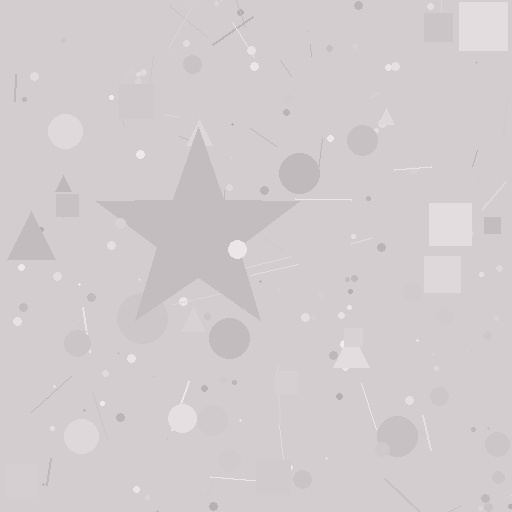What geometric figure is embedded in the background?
A star is embedded in the background.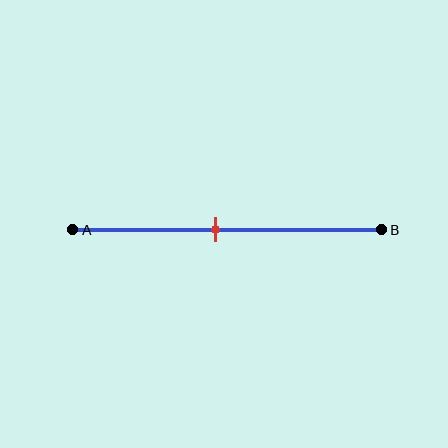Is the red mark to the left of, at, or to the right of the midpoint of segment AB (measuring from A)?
The red mark is to the left of the midpoint of segment AB.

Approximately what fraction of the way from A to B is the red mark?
The red mark is approximately 45% of the way from A to B.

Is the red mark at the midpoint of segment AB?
No, the mark is at about 45% from A, not at the 50% midpoint.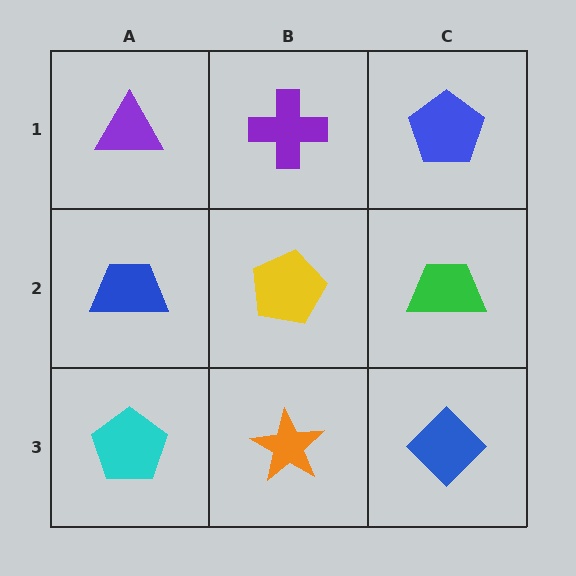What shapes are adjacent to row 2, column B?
A purple cross (row 1, column B), an orange star (row 3, column B), a blue trapezoid (row 2, column A), a green trapezoid (row 2, column C).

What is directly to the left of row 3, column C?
An orange star.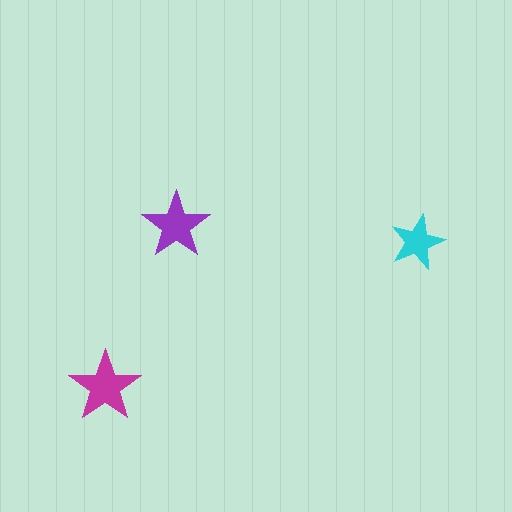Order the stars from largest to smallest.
the magenta one, the purple one, the cyan one.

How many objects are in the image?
There are 3 objects in the image.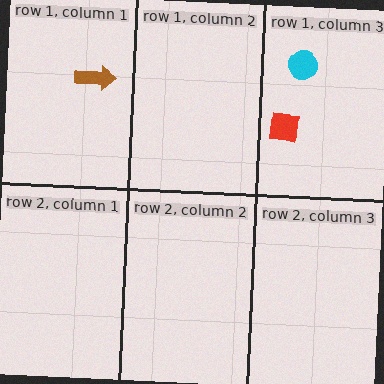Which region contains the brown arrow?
The row 1, column 1 region.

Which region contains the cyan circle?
The row 1, column 3 region.